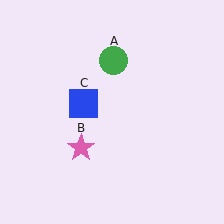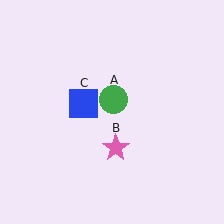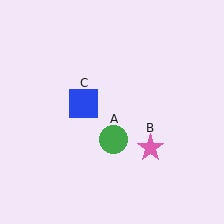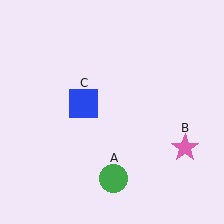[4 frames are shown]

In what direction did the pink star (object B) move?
The pink star (object B) moved right.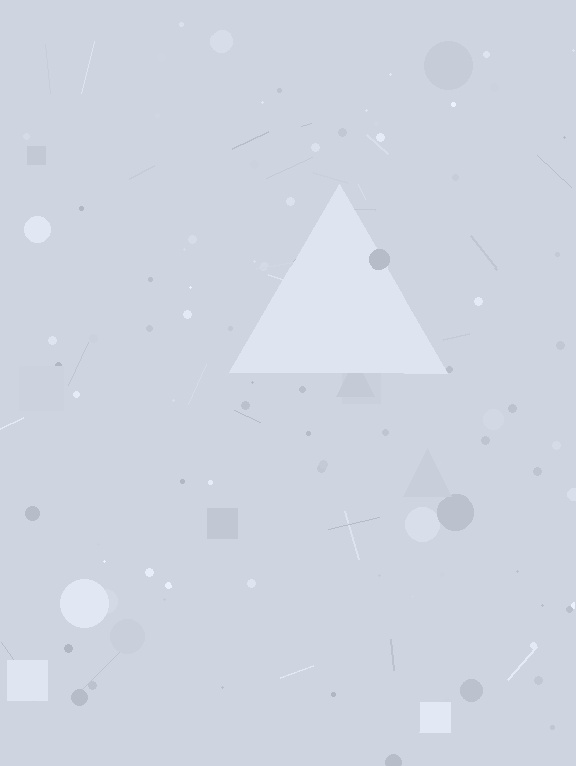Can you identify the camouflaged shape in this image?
The camouflaged shape is a triangle.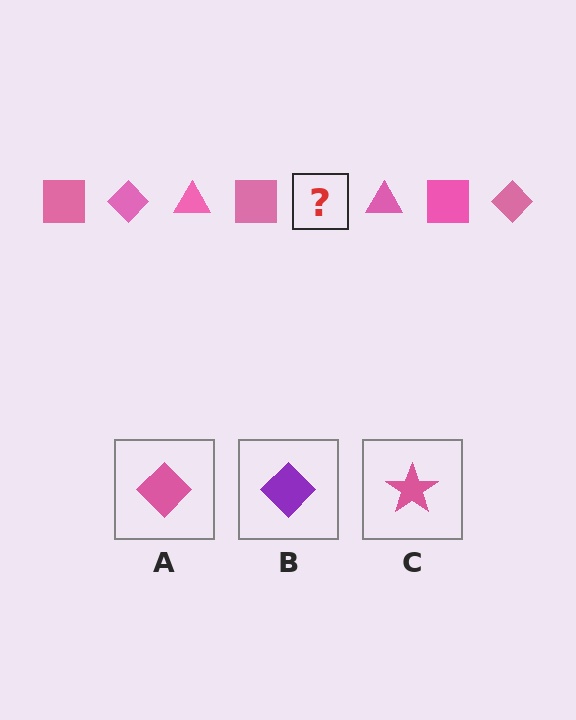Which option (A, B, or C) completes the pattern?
A.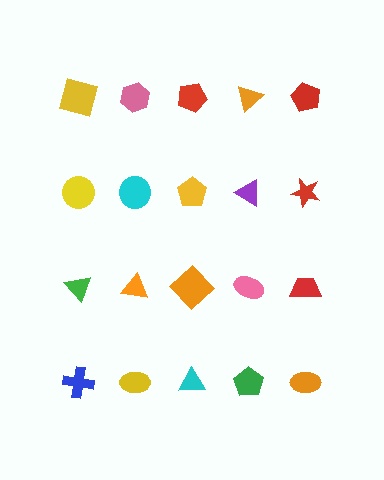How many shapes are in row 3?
5 shapes.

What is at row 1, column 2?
A pink hexagon.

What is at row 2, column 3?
A yellow pentagon.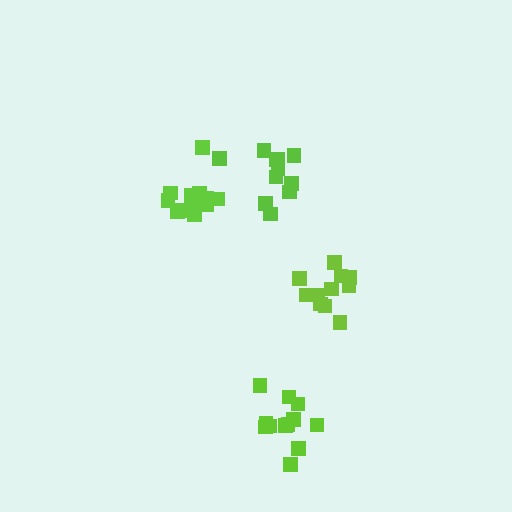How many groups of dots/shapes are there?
There are 4 groups.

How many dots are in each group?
Group 1: 11 dots, Group 2: 11 dots, Group 3: 12 dots, Group 4: 13 dots (47 total).